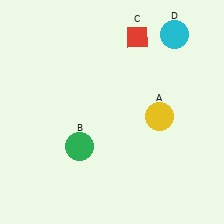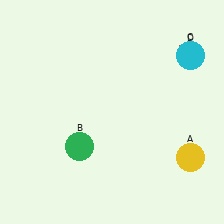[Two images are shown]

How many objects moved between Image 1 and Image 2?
3 objects moved between the two images.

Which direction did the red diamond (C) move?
The red diamond (C) moved right.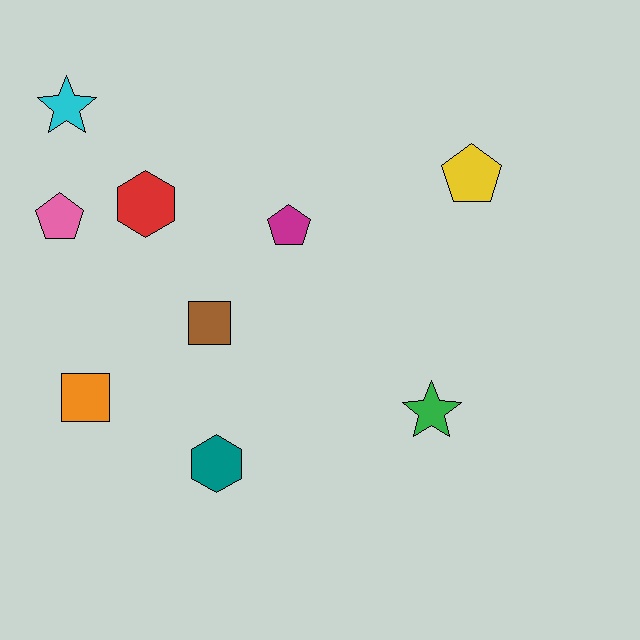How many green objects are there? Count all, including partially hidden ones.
There is 1 green object.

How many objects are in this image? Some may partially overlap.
There are 9 objects.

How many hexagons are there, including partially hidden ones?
There are 2 hexagons.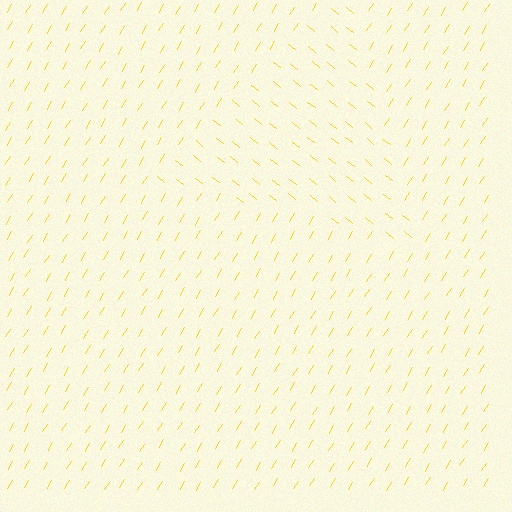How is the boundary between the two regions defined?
The boundary is defined purely by a change in line orientation (approximately 82 degrees difference). All lines are the same color and thickness.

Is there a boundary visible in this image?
Yes, there is a texture boundary formed by a change in line orientation.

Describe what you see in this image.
The image is filled with small yellow line segments. A triangle region in the image has lines oriented differently from the surrounding lines, creating a visible texture boundary.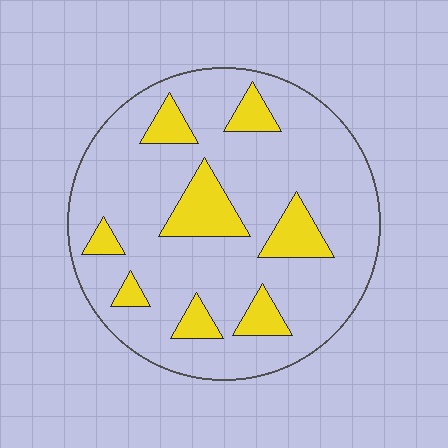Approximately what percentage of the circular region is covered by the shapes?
Approximately 20%.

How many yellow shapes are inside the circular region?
8.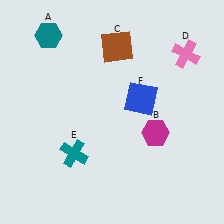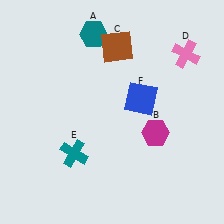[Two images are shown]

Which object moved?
The teal hexagon (A) moved right.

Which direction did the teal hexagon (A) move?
The teal hexagon (A) moved right.